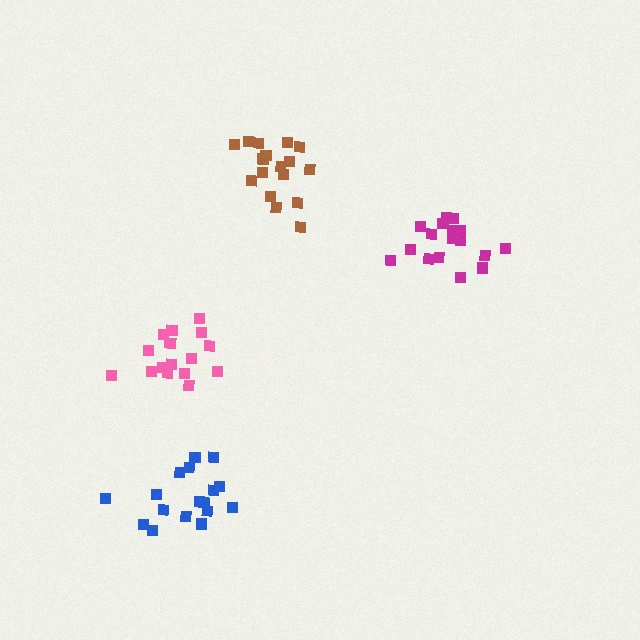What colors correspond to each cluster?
The clusters are colored: pink, brown, magenta, blue.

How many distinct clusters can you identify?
There are 4 distinct clusters.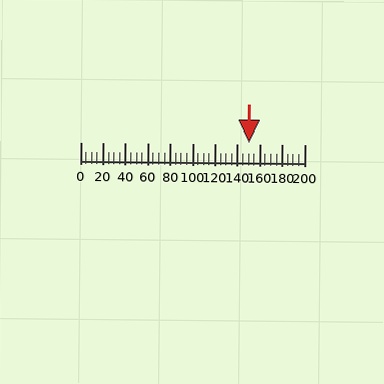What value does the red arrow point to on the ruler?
The red arrow points to approximately 150.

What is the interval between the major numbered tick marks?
The major tick marks are spaced 20 units apart.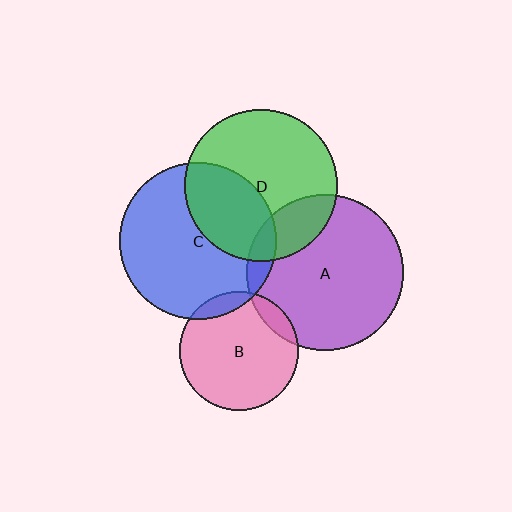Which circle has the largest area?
Circle C (blue).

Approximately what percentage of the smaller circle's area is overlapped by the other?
Approximately 10%.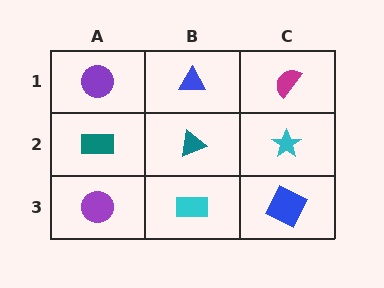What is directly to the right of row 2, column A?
A teal triangle.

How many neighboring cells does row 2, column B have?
4.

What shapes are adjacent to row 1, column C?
A cyan star (row 2, column C), a blue triangle (row 1, column B).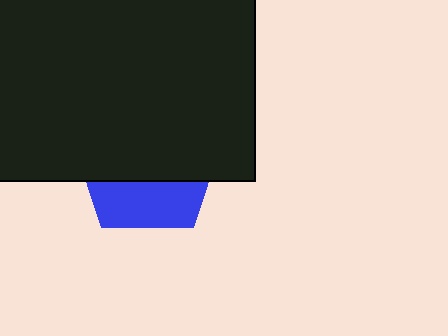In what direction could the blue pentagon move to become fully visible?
The blue pentagon could move down. That would shift it out from behind the black rectangle entirely.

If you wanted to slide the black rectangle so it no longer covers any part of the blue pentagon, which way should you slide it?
Slide it up — that is the most direct way to separate the two shapes.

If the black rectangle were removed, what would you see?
You would see the complete blue pentagon.